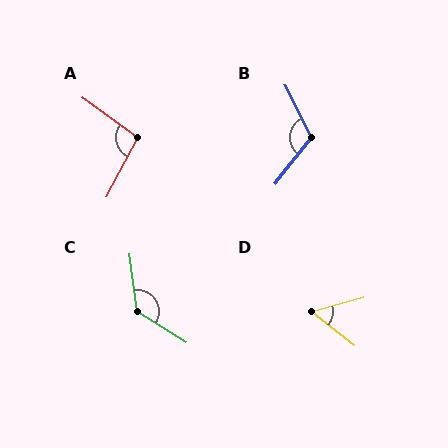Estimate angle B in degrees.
Approximately 115 degrees.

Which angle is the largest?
C, at approximately 130 degrees.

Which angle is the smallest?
D, at approximately 53 degrees.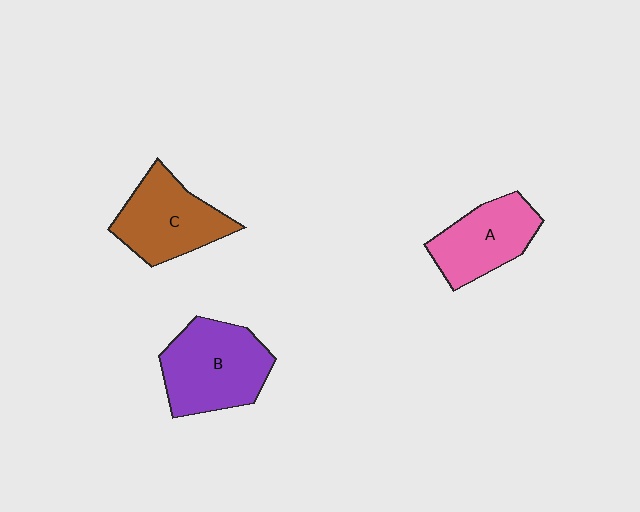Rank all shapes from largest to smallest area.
From largest to smallest: B (purple), C (brown), A (pink).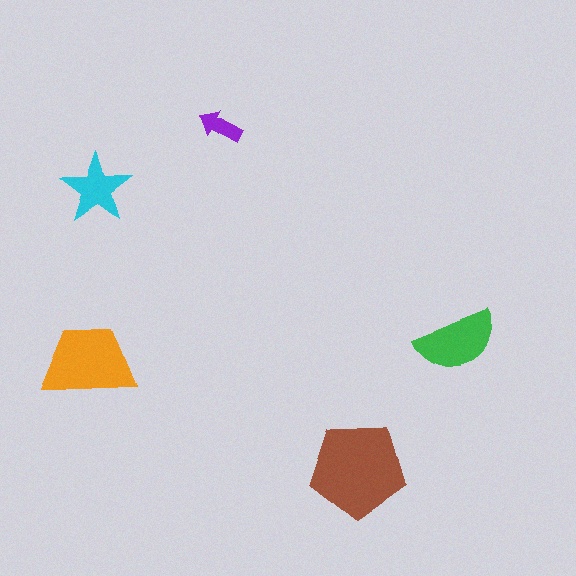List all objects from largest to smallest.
The brown pentagon, the orange trapezoid, the green semicircle, the cyan star, the purple arrow.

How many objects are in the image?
There are 5 objects in the image.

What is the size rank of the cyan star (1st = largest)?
4th.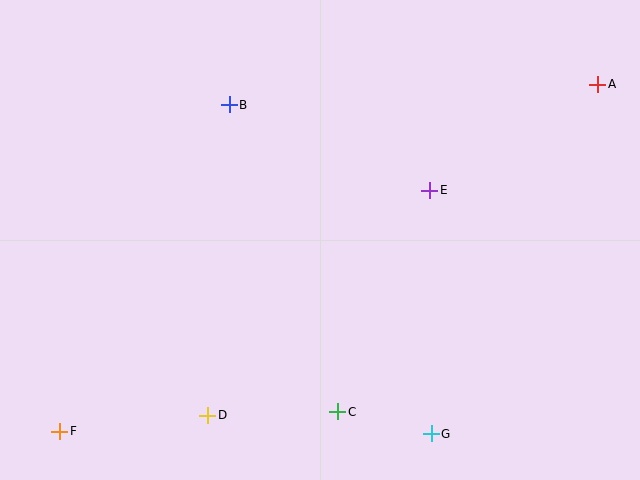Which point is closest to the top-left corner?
Point B is closest to the top-left corner.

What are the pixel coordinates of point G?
Point G is at (431, 434).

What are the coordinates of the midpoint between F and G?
The midpoint between F and G is at (245, 433).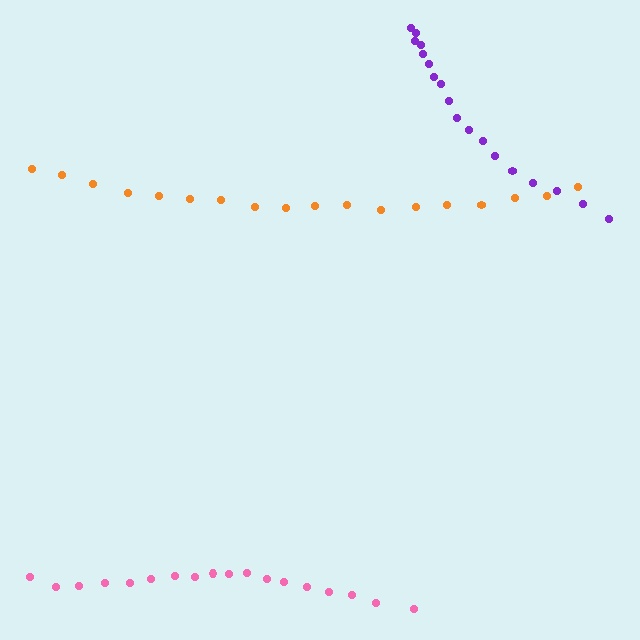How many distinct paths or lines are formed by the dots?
There are 3 distinct paths.